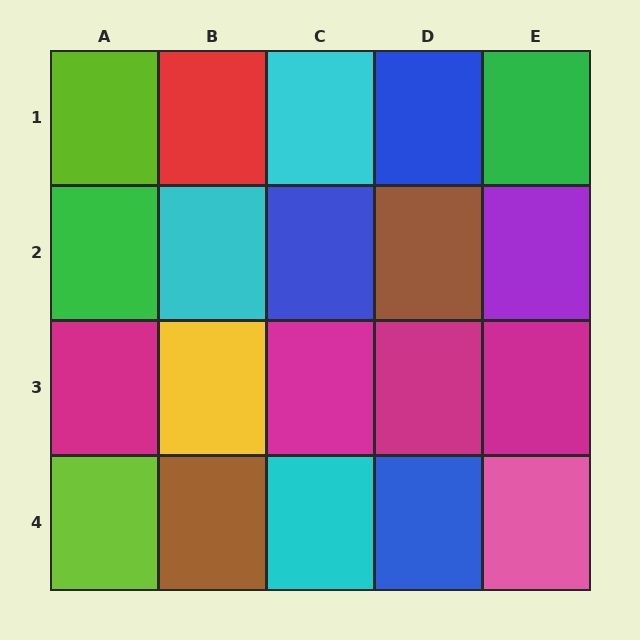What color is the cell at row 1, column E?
Green.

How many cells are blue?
3 cells are blue.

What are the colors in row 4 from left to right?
Lime, brown, cyan, blue, pink.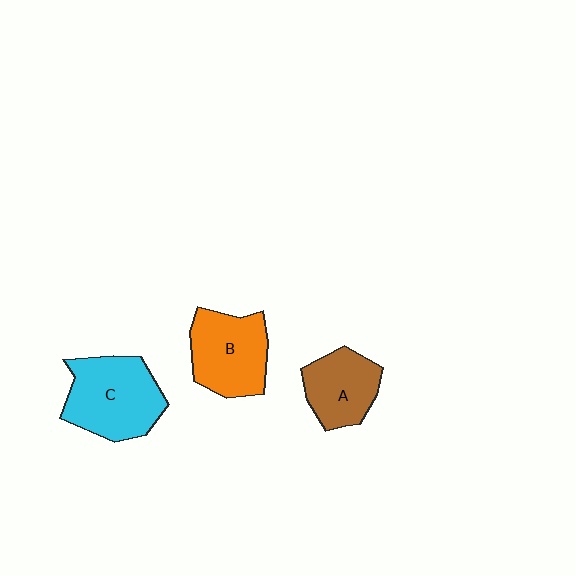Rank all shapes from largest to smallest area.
From largest to smallest: C (cyan), B (orange), A (brown).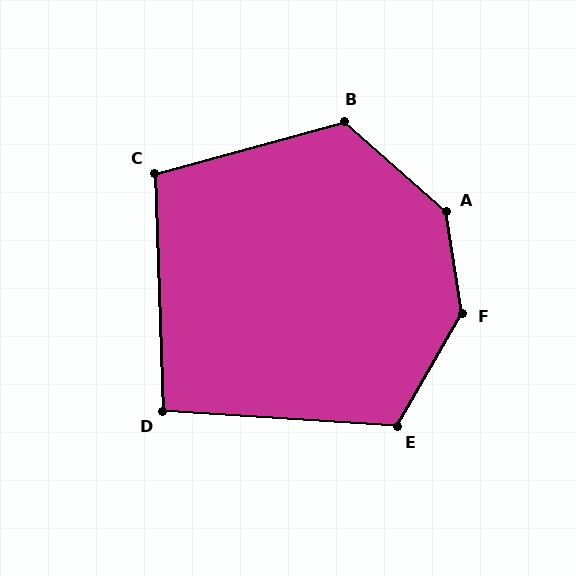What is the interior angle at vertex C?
Approximately 103 degrees (obtuse).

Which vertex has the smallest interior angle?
D, at approximately 96 degrees.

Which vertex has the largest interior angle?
F, at approximately 141 degrees.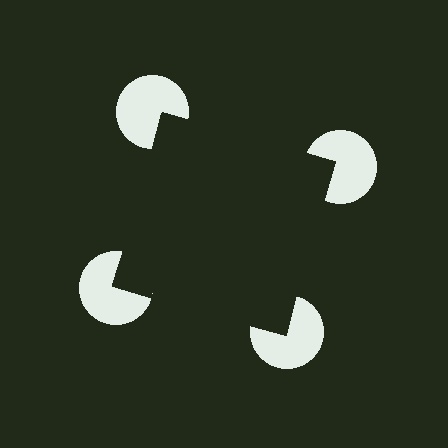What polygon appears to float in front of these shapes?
An illusory square — its edges are inferred from the aligned wedge cuts in the pac-man discs, not physically drawn.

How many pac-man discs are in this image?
There are 4 — one at each vertex of the illusory square.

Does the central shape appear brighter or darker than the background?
It typically appears slightly darker than the background, even though no actual brightness change is drawn.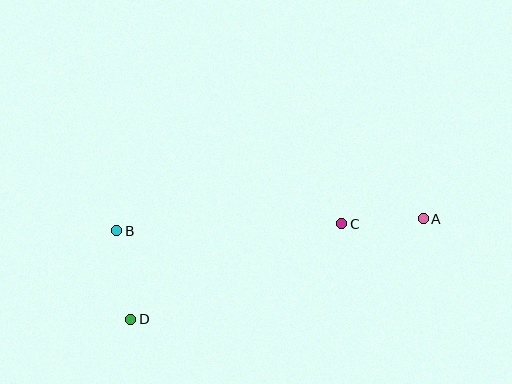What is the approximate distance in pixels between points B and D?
The distance between B and D is approximately 90 pixels.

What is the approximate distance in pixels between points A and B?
The distance between A and B is approximately 307 pixels.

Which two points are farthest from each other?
Points A and D are farthest from each other.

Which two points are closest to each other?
Points A and C are closest to each other.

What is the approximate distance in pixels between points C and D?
The distance between C and D is approximately 232 pixels.